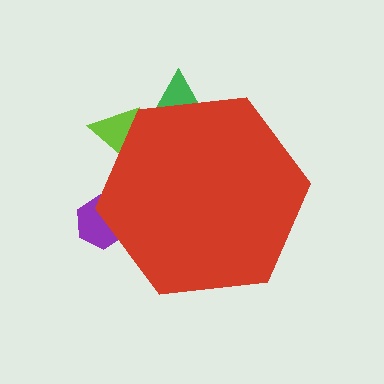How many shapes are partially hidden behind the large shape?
3 shapes are partially hidden.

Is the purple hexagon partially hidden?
Yes, the purple hexagon is partially hidden behind the red hexagon.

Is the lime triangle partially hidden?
Yes, the lime triangle is partially hidden behind the red hexagon.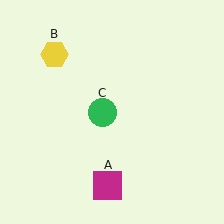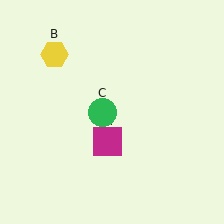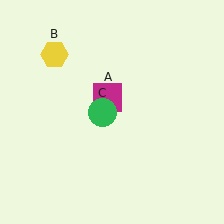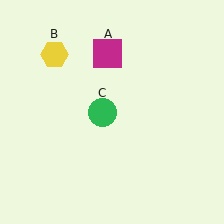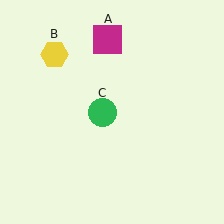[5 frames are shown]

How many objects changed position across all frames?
1 object changed position: magenta square (object A).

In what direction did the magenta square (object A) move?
The magenta square (object A) moved up.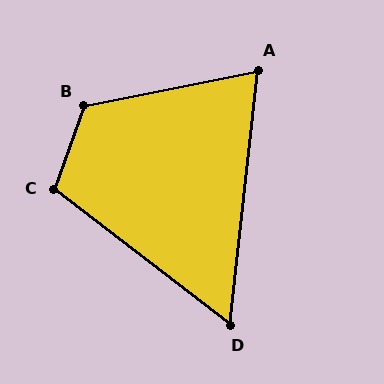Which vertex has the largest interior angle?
B, at approximately 121 degrees.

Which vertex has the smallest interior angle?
D, at approximately 59 degrees.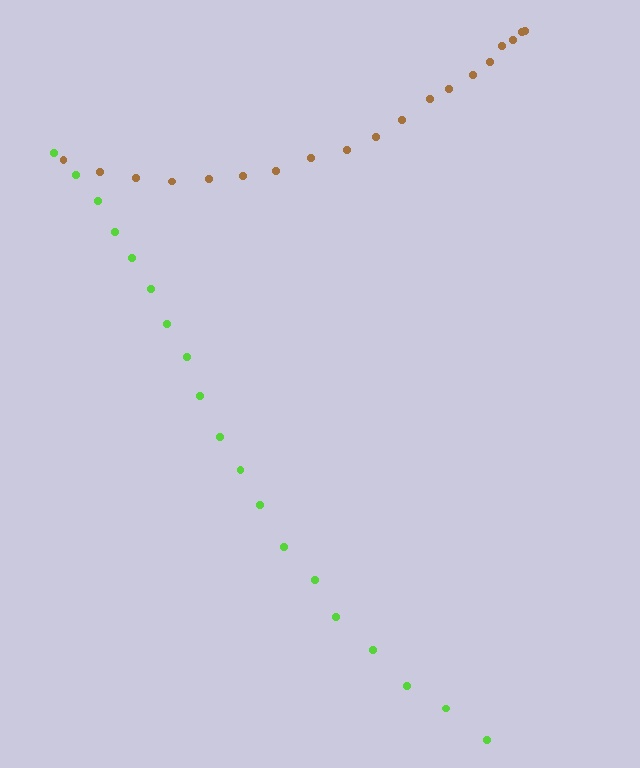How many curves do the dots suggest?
There are 2 distinct paths.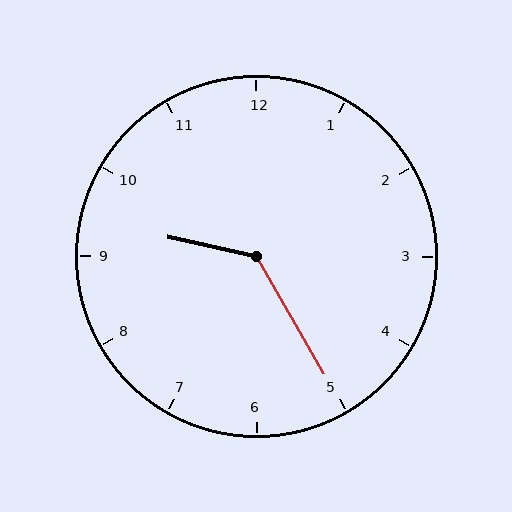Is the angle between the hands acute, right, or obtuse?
It is obtuse.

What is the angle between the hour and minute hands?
Approximately 132 degrees.